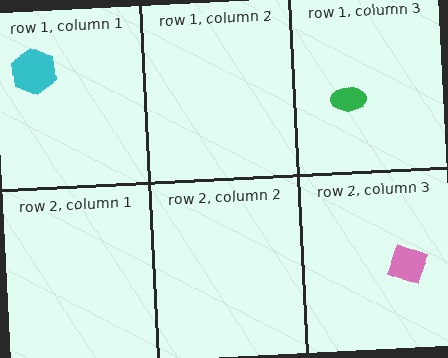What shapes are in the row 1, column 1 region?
The cyan hexagon.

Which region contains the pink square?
The row 2, column 3 region.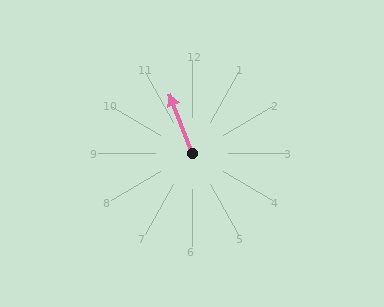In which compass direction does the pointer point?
North.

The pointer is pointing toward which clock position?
Roughly 11 o'clock.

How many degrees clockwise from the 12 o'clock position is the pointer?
Approximately 339 degrees.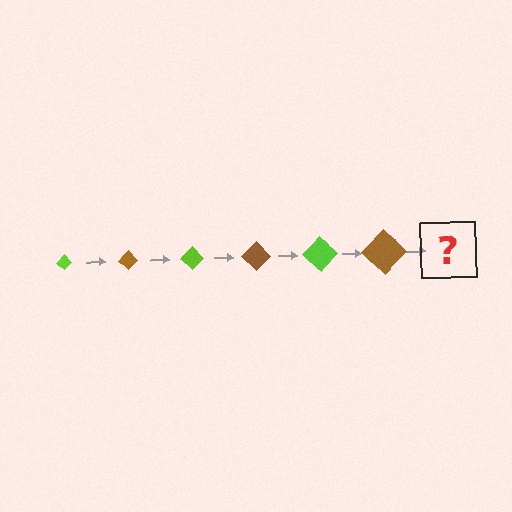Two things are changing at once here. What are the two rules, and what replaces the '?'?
The two rules are that the diamond grows larger each step and the color cycles through lime and brown. The '?' should be a lime diamond, larger than the previous one.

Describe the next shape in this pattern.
It should be a lime diamond, larger than the previous one.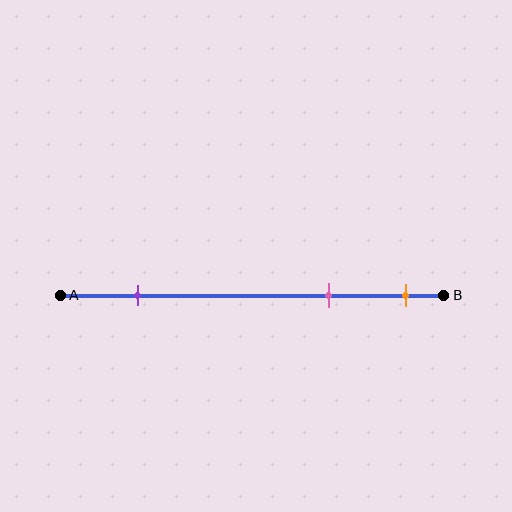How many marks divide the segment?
There are 3 marks dividing the segment.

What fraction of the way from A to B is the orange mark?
The orange mark is approximately 90% (0.9) of the way from A to B.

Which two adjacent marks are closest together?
The pink and orange marks are the closest adjacent pair.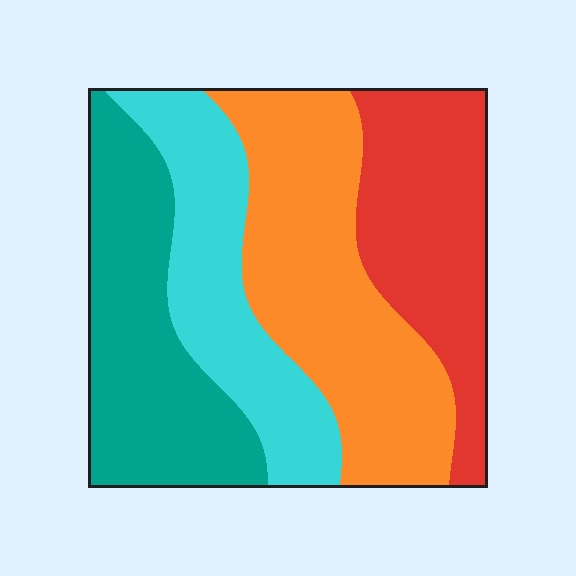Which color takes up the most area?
Orange, at roughly 30%.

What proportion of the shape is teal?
Teal covers about 25% of the shape.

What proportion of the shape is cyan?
Cyan covers about 20% of the shape.